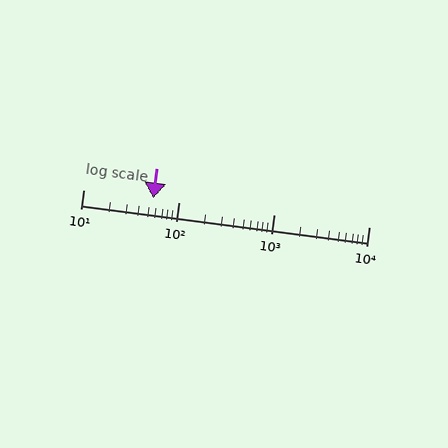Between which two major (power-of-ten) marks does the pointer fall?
The pointer is between 10 and 100.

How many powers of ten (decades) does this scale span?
The scale spans 3 decades, from 10 to 10000.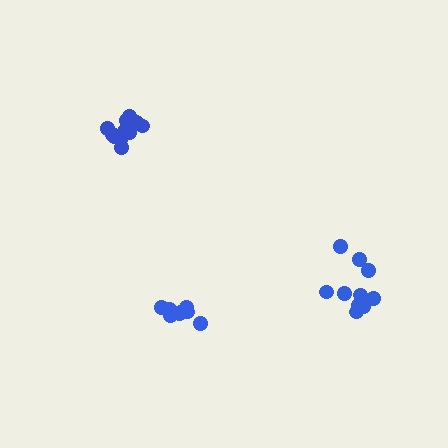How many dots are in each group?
Group 1: 10 dots, Group 2: 11 dots, Group 3: 10 dots (31 total).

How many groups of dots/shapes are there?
There are 3 groups.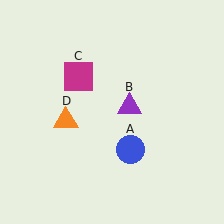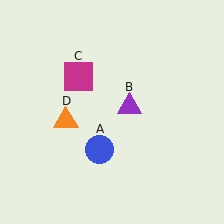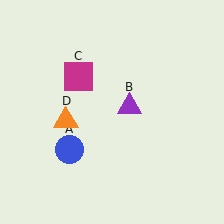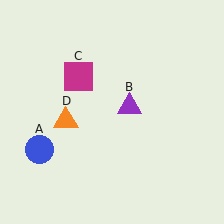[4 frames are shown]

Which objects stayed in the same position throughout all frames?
Purple triangle (object B) and magenta square (object C) and orange triangle (object D) remained stationary.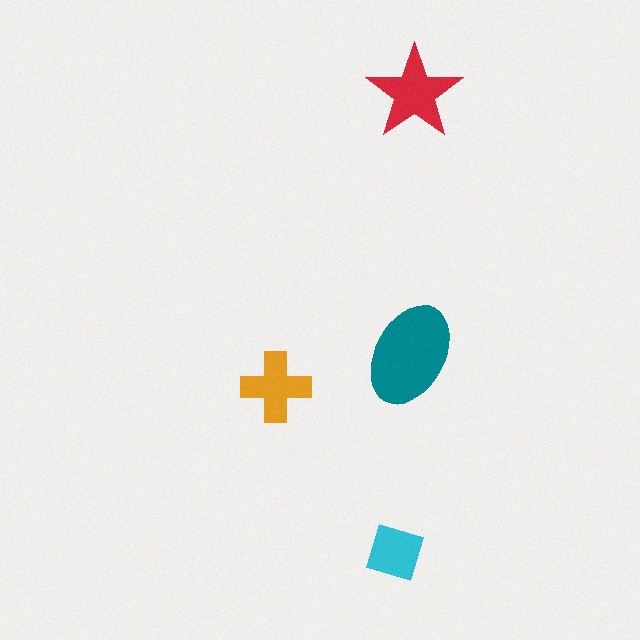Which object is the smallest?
The cyan diamond.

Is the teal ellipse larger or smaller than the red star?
Larger.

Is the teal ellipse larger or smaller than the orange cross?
Larger.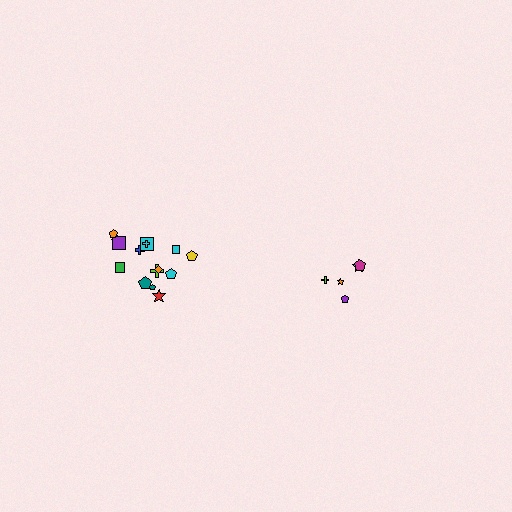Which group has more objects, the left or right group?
The left group.